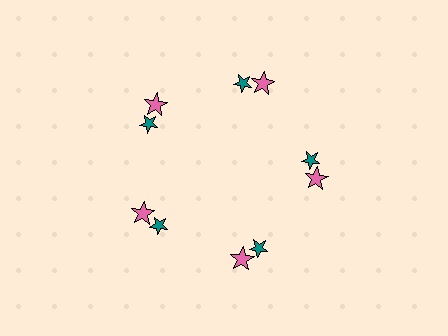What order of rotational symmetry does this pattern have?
This pattern has 5-fold rotational symmetry.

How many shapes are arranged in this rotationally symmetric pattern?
There are 10 shapes, arranged in 5 groups of 2.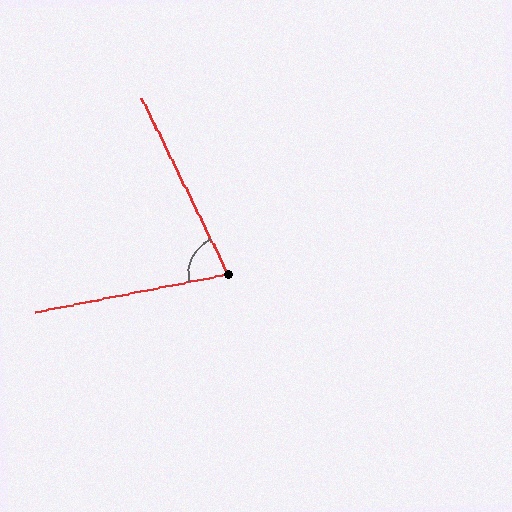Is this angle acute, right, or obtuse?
It is acute.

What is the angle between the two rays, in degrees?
Approximately 75 degrees.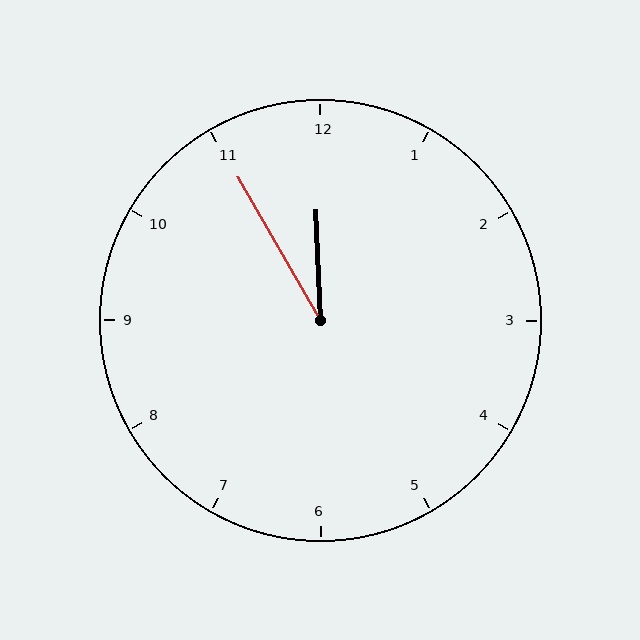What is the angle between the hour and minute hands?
Approximately 28 degrees.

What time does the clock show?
11:55.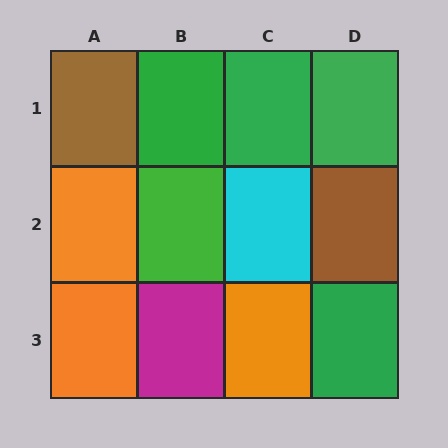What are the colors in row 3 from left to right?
Orange, magenta, orange, green.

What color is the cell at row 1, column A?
Brown.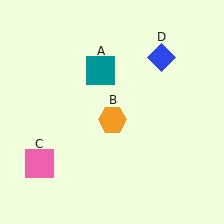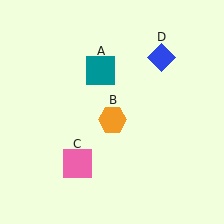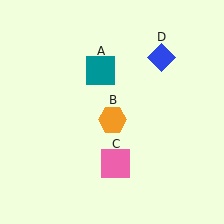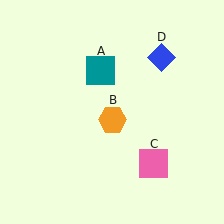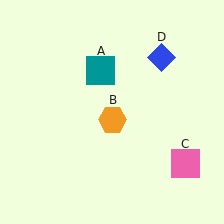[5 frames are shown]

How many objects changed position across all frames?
1 object changed position: pink square (object C).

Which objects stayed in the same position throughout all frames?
Teal square (object A) and orange hexagon (object B) and blue diamond (object D) remained stationary.